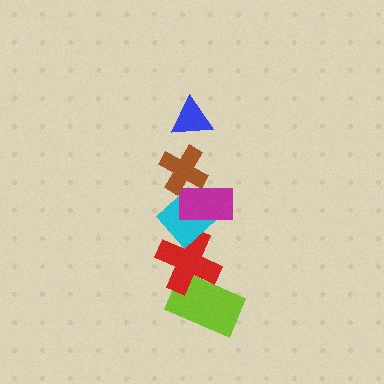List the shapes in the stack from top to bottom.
From top to bottom: the blue triangle, the brown cross, the magenta rectangle, the cyan diamond, the red cross, the lime rectangle.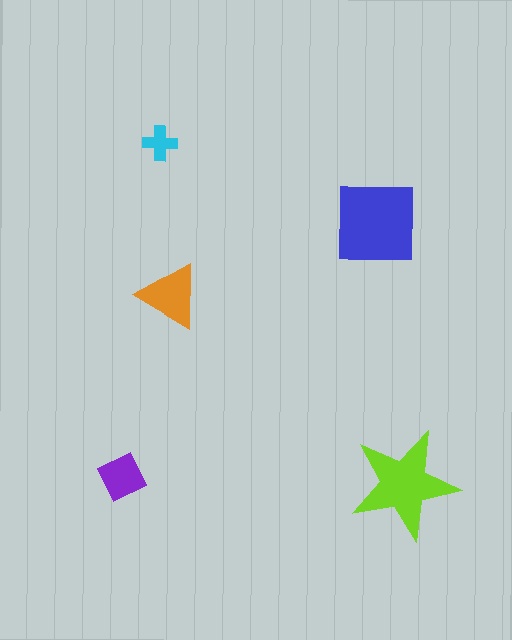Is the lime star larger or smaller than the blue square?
Smaller.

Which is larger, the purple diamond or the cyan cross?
The purple diamond.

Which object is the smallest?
The cyan cross.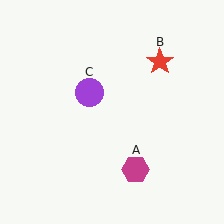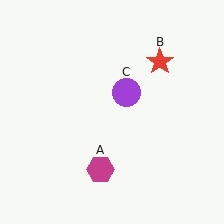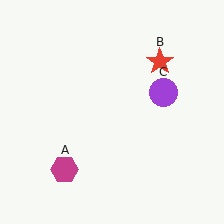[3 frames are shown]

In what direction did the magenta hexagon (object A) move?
The magenta hexagon (object A) moved left.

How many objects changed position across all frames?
2 objects changed position: magenta hexagon (object A), purple circle (object C).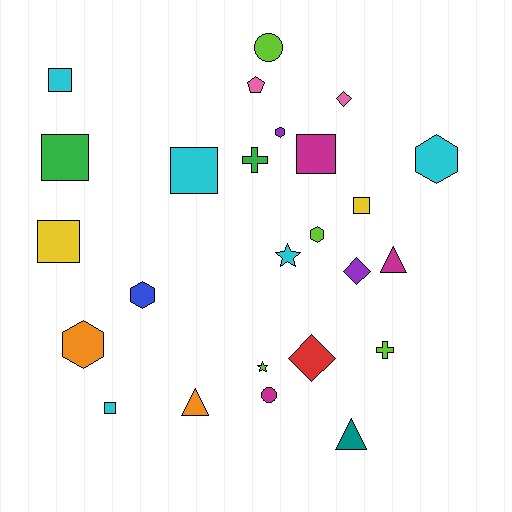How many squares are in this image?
There are 7 squares.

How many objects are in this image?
There are 25 objects.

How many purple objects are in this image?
There are 2 purple objects.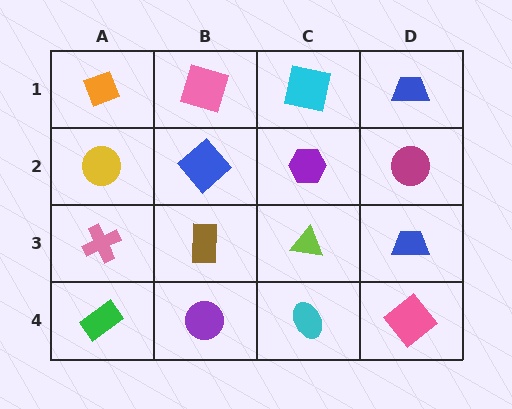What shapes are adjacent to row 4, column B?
A brown rectangle (row 3, column B), a green rectangle (row 4, column A), a cyan ellipse (row 4, column C).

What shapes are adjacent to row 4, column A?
A pink cross (row 3, column A), a purple circle (row 4, column B).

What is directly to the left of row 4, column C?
A purple circle.